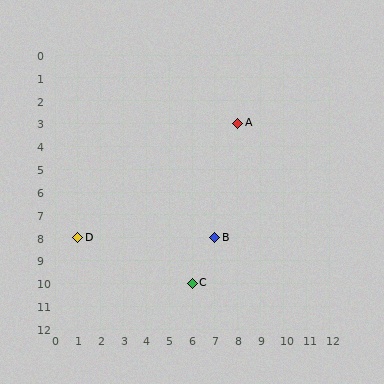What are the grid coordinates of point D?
Point D is at grid coordinates (1, 8).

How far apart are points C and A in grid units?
Points C and A are 2 columns and 7 rows apart (about 7.3 grid units diagonally).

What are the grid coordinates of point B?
Point B is at grid coordinates (7, 8).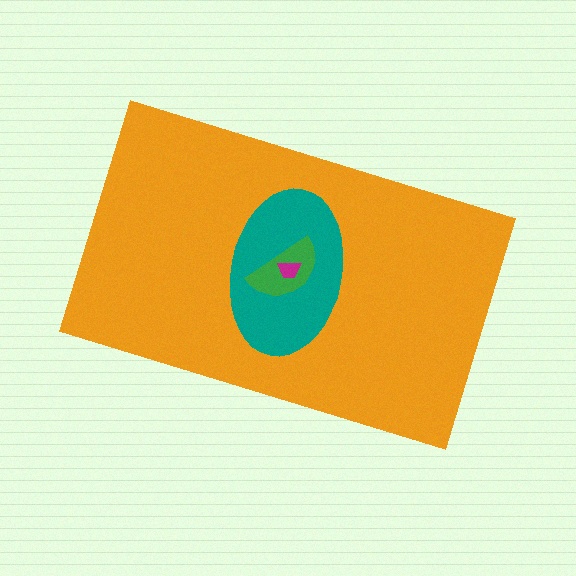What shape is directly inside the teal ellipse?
The green semicircle.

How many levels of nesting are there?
4.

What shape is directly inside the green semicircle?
The magenta trapezoid.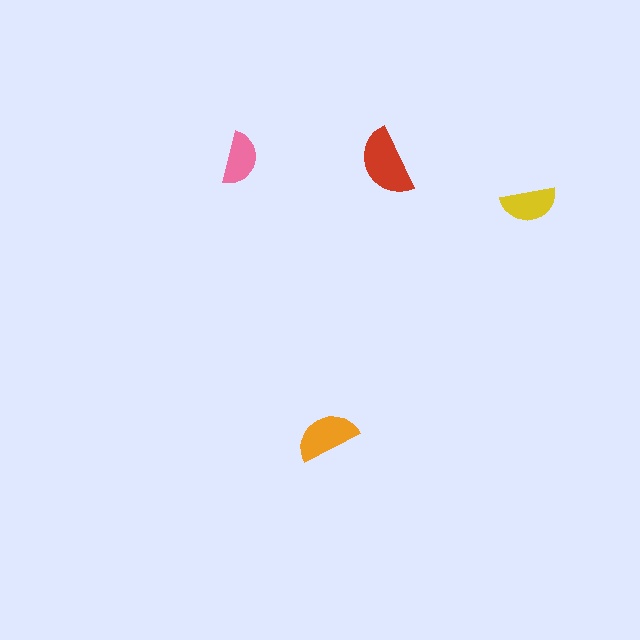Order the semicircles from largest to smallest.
the red one, the orange one, the yellow one, the pink one.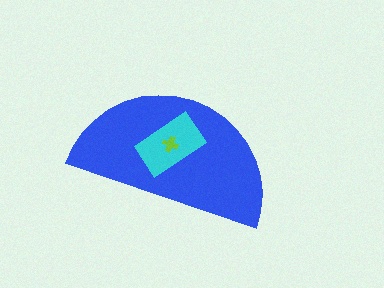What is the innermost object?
The lime cross.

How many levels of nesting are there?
3.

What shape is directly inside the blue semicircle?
The cyan rectangle.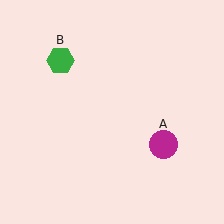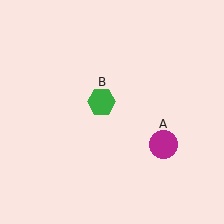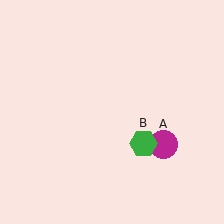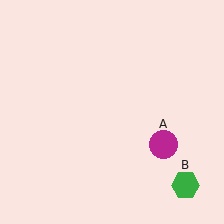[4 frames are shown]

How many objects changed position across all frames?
1 object changed position: green hexagon (object B).